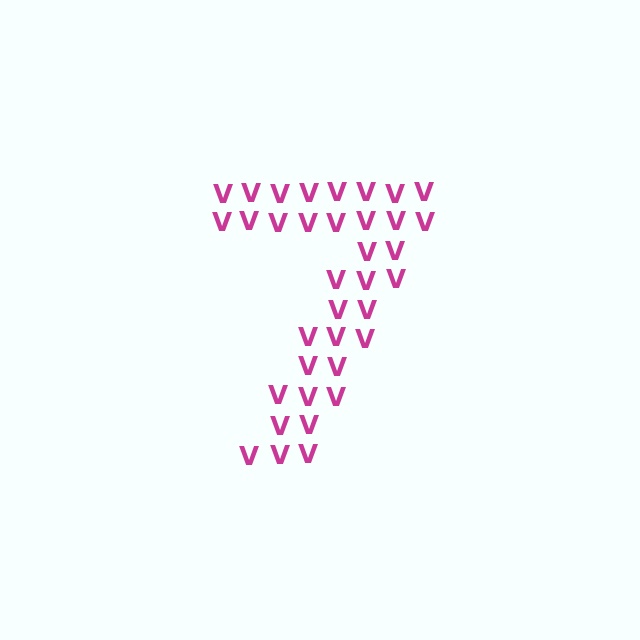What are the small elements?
The small elements are letter V's.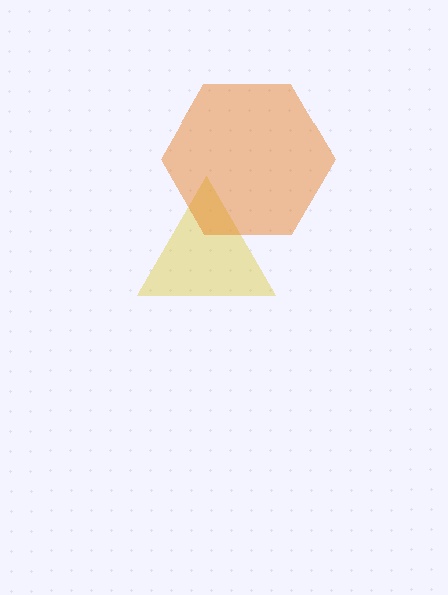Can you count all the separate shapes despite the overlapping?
Yes, there are 2 separate shapes.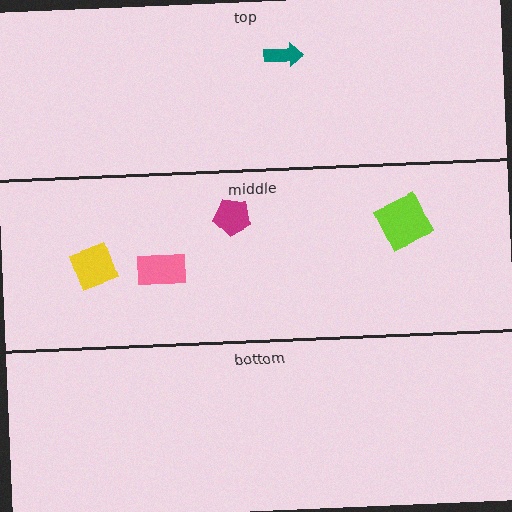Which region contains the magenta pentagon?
The middle region.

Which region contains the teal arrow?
The top region.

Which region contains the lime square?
The middle region.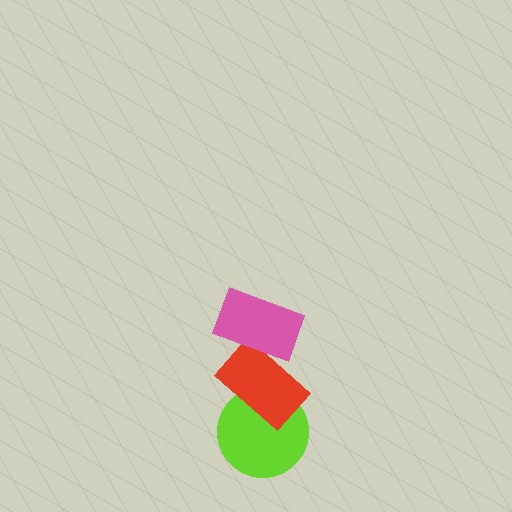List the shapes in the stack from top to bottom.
From top to bottom: the pink rectangle, the red rectangle, the lime circle.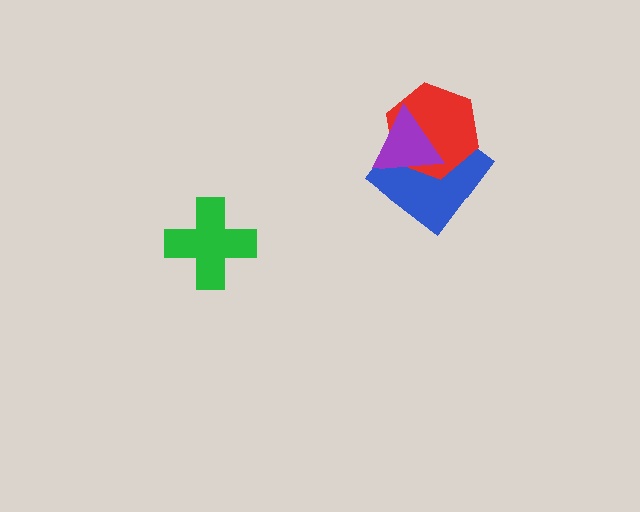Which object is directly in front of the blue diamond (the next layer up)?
The red hexagon is directly in front of the blue diamond.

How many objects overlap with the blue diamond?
2 objects overlap with the blue diamond.